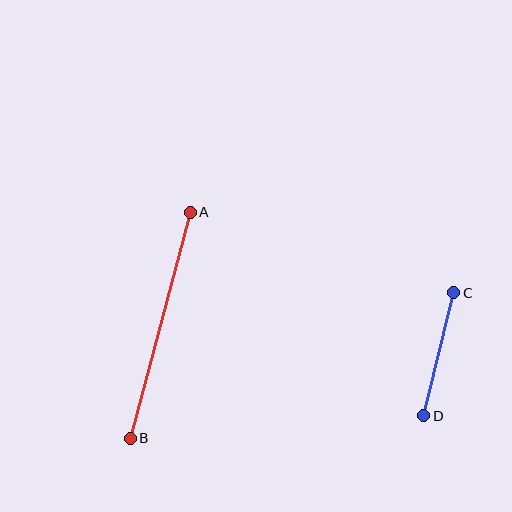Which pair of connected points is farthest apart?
Points A and B are farthest apart.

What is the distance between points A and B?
The distance is approximately 234 pixels.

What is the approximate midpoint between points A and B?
The midpoint is at approximately (160, 325) pixels.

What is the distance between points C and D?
The distance is approximately 127 pixels.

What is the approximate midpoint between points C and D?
The midpoint is at approximately (439, 354) pixels.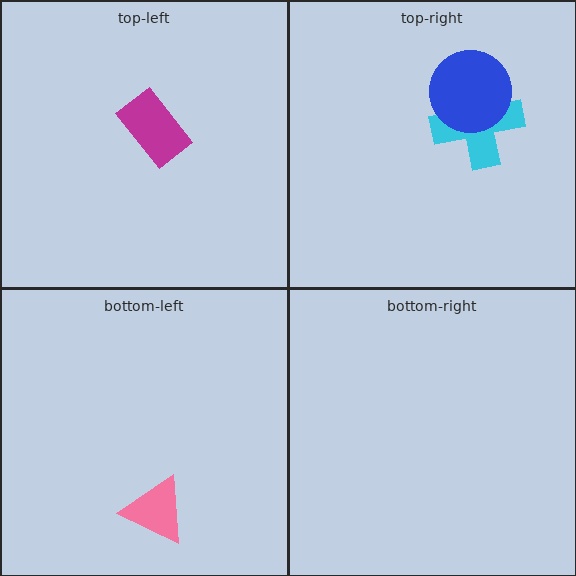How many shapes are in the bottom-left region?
1.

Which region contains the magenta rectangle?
The top-left region.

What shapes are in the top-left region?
The magenta rectangle.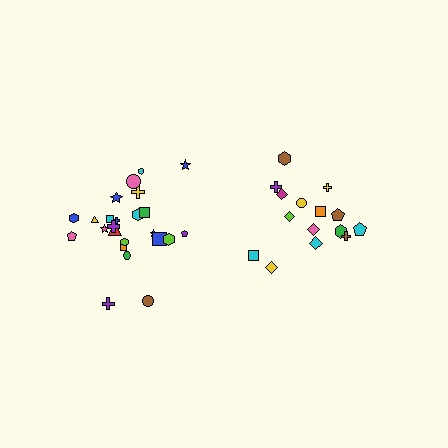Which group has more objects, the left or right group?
The left group.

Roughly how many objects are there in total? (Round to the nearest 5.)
Roughly 40 objects in total.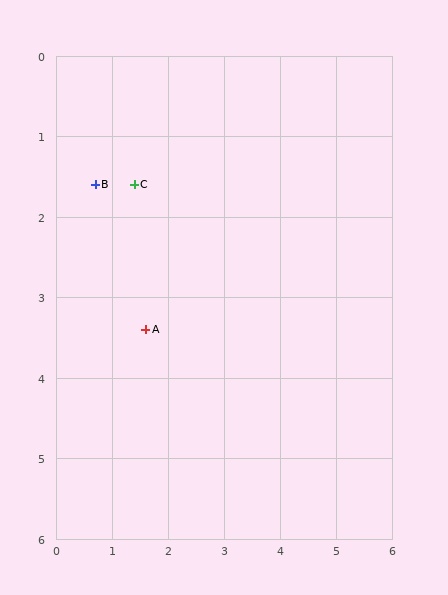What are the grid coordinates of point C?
Point C is at approximately (1.4, 1.6).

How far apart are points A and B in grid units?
Points A and B are about 2.0 grid units apart.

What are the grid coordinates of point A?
Point A is at approximately (1.6, 3.4).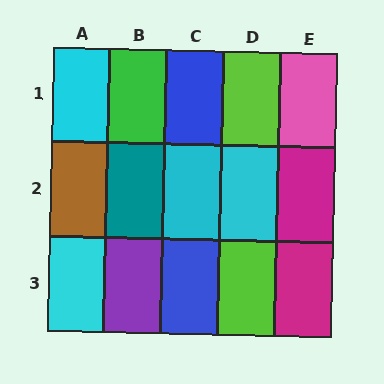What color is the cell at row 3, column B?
Purple.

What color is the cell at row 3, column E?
Magenta.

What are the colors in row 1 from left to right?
Cyan, green, blue, lime, pink.